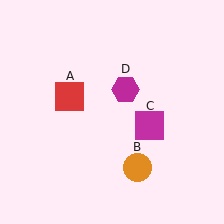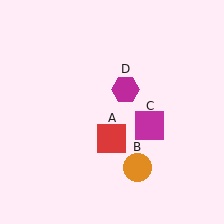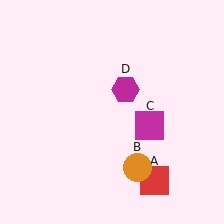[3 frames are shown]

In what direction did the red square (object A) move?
The red square (object A) moved down and to the right.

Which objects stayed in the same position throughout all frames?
Orange circle (object B) and magenta square (object C) and magenta hexagon (object D) remained stationary.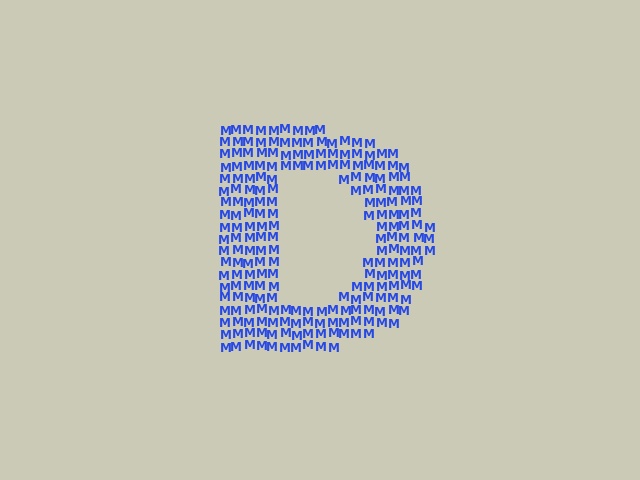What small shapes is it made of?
It is made of small letter M's.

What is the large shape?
The large shape is the letter D.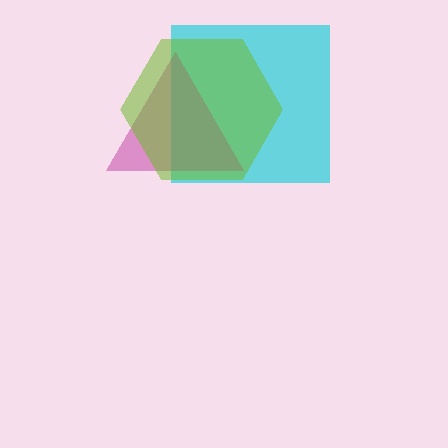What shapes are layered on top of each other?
The layered shapes are: a cyan square, a magenta triangle, a lime hexagon.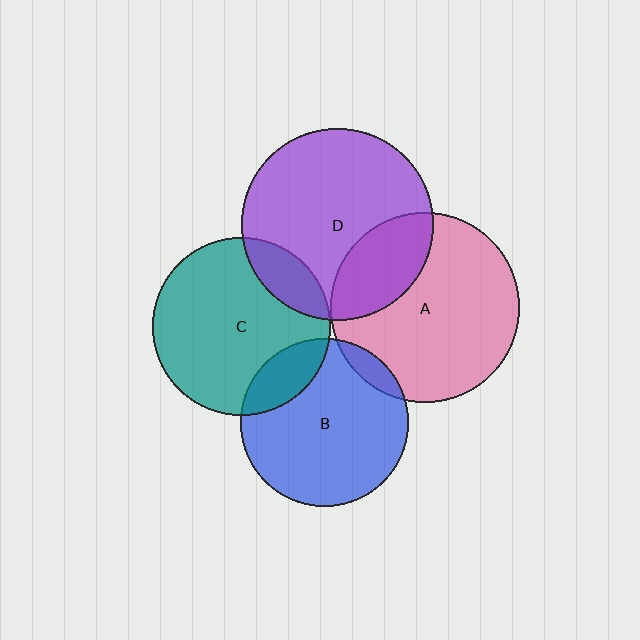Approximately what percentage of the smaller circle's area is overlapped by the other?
Approximately 25%.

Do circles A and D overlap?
Yes.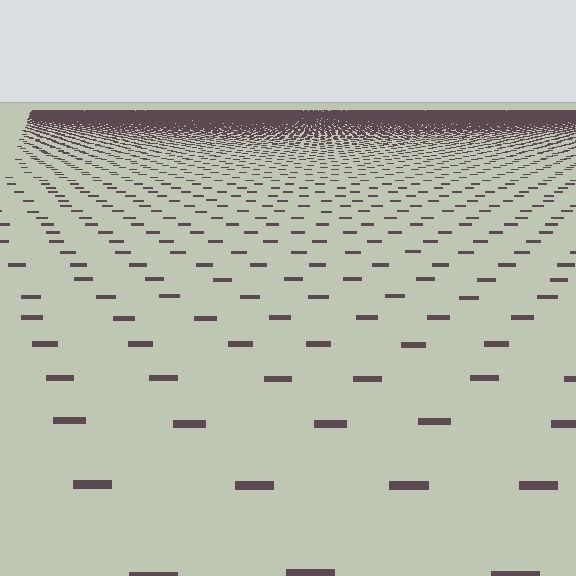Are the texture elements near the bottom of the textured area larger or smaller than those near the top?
Larger. Near the bottom, elements are closer to the viewer and appear at a bigger on-screen size.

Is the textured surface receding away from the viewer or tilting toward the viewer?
The surface is receding away from the viewer. Texture elements get smaller and denser toward the top.